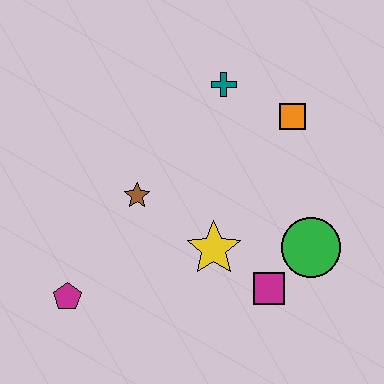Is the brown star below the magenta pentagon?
No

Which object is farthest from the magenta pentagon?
The orange square is farthest from the magenta pentagon.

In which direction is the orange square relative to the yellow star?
The orange square is above the yellow star.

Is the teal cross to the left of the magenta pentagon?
No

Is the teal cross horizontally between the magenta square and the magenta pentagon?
Yes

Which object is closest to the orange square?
The teal cross is closest to the orange square.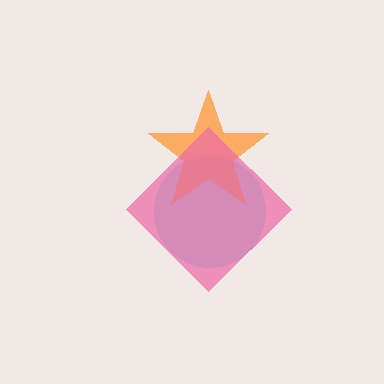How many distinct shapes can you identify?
There are 3 distinct shapes: a cyan circle, an orange star, a pink diamond.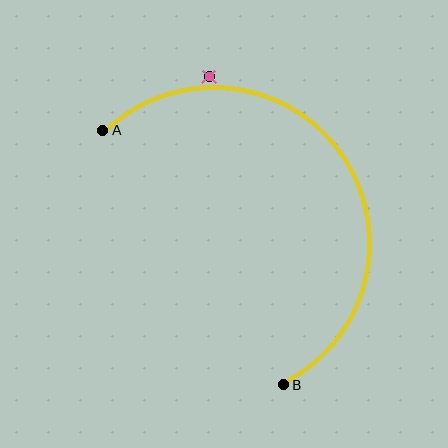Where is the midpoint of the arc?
The arc midpoint is the point on the curve farthest from the straight line joining A and B. It sits above and to the right of that line.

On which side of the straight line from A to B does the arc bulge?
The arc bulges above and to the right of the straight line connecting A and B.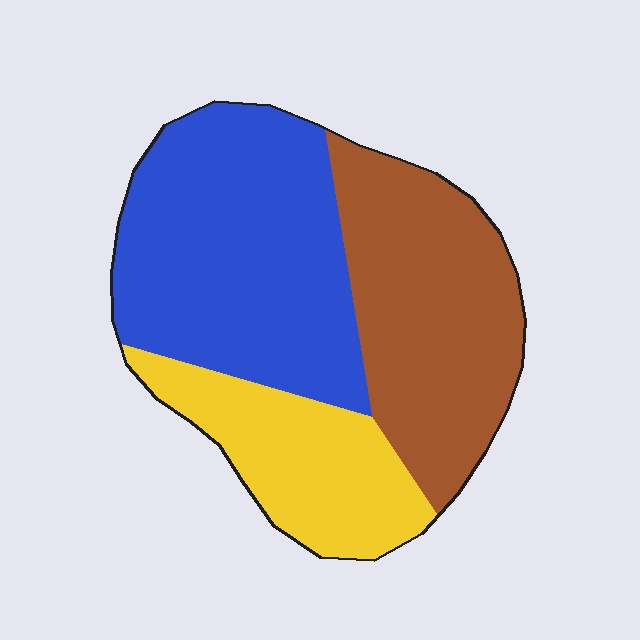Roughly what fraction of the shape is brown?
Brown takes up about one third (1/3) of the shape.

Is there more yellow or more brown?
Brown.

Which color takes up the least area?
Yellow, at roughly 20%.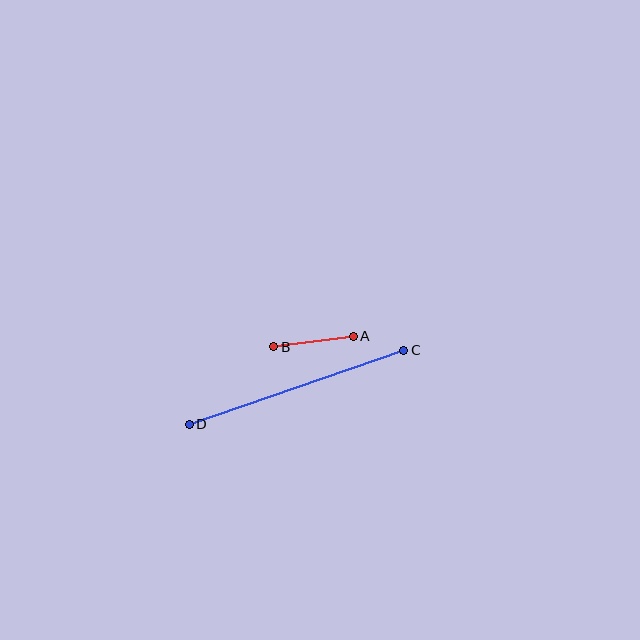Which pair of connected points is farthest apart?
Points C and D are farthest apart.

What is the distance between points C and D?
The distance is approximately 227 pixels.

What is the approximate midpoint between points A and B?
The midpoint is at approximately (313, 342) pixels.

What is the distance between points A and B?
The distance is approximately 80 pixels.